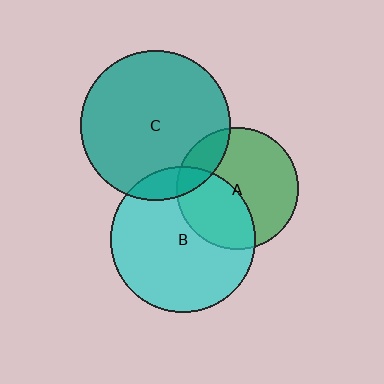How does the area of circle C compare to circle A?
Approximately 1.5 times.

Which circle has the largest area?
Circle C (teal).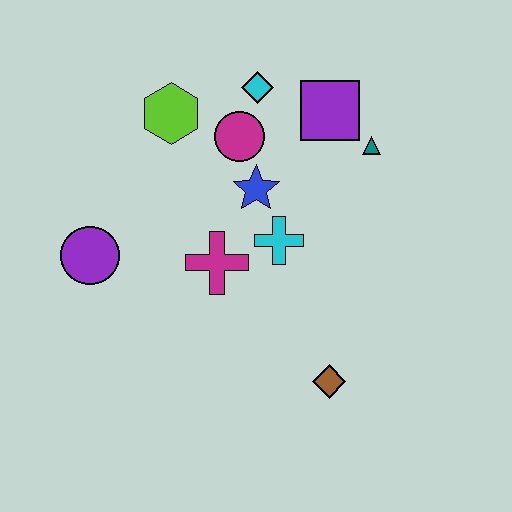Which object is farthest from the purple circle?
The teal triangle is farthest from the purple circle.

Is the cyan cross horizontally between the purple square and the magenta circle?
Yes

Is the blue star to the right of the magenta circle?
Yes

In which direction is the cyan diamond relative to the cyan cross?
The cyan diamond is above the cyan cross.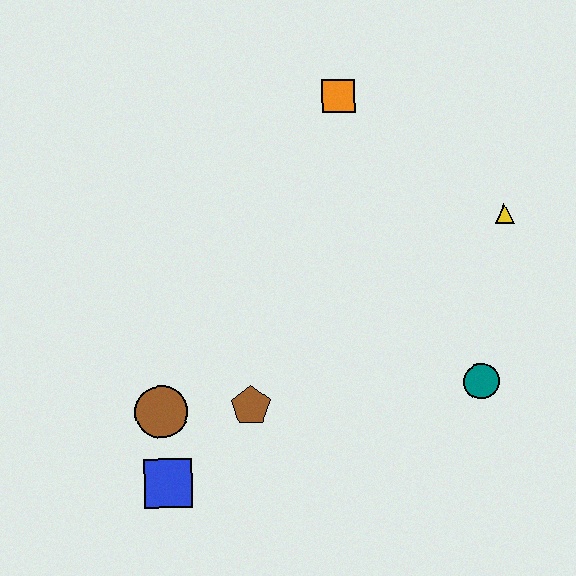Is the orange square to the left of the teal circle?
Yes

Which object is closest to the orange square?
The yellow triangle is closest to the orange square.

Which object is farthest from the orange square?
The blue square is farthest from the orange square.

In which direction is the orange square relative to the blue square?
The orange square is above the blue square.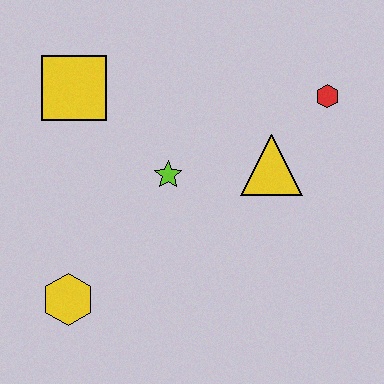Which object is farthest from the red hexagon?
The yellow hexagon is farthest from the red hexagon.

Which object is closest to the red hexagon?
The yellow triangle is closest to the red hexagon.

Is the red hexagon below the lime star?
No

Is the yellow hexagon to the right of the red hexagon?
No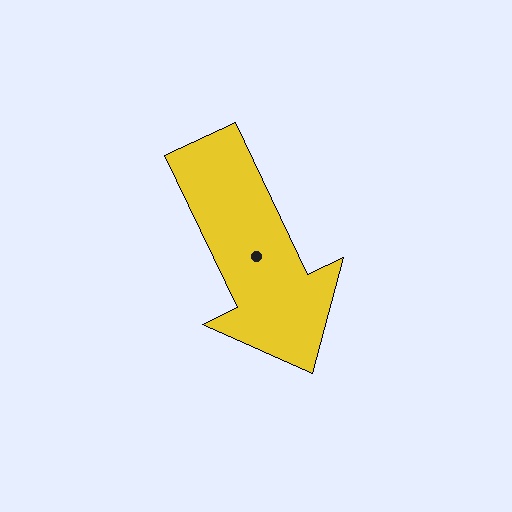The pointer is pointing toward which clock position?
Roughly 5 o'clock.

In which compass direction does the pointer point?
Southeast.